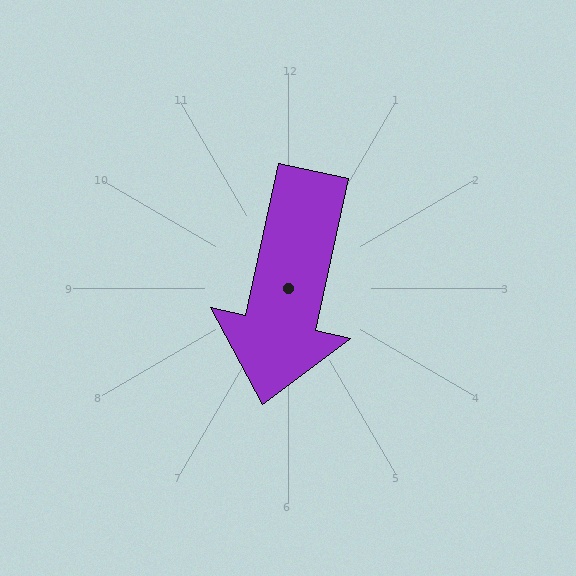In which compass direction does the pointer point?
South.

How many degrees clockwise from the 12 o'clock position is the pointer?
Approximately 193 degrees.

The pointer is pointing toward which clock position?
Roughly 6 o'clock.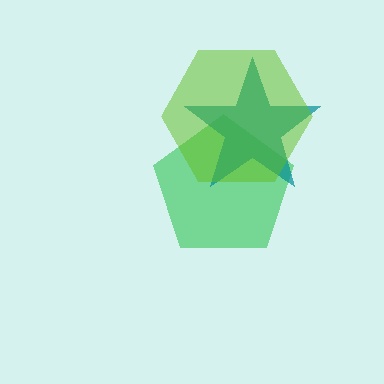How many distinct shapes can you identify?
There are 3 distinct shapes: a green pentagon, a teal star, a lime hexagon.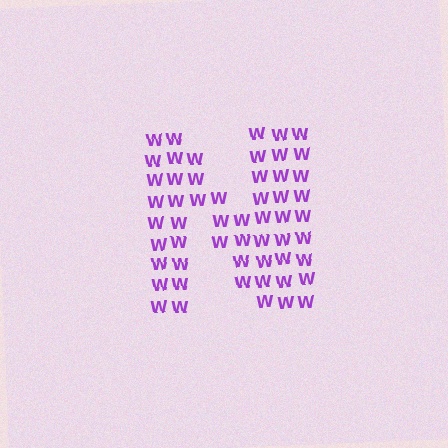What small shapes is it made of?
It is made of small letter W's.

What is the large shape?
The large shape is the letter N.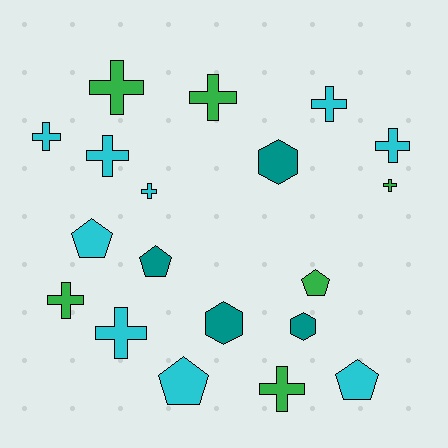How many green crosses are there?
There are 5 green crosses.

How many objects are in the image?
There are 19 objects.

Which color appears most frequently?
Cyan, with 9 objects.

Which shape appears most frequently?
Cross, with 11 objects.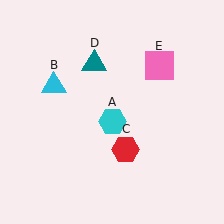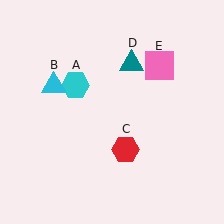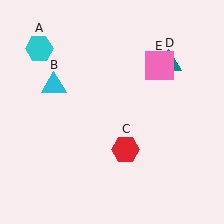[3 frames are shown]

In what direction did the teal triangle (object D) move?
The teal triangle (object D) moved right.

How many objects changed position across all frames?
2 objects changed position: cyan hexagon (object A), teal triangle (object D).